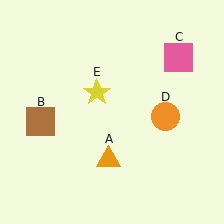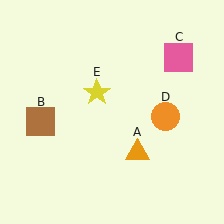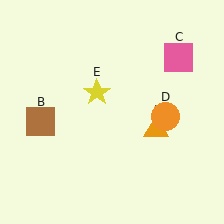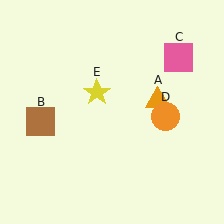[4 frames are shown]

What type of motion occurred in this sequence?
The orange triangle (object A) rotated counterclockwise around the center of the scene.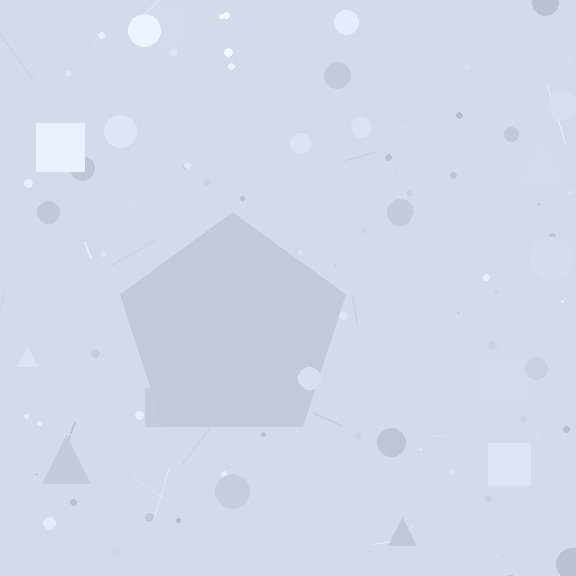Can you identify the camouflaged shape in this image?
The camouflaged shape is a pentagon.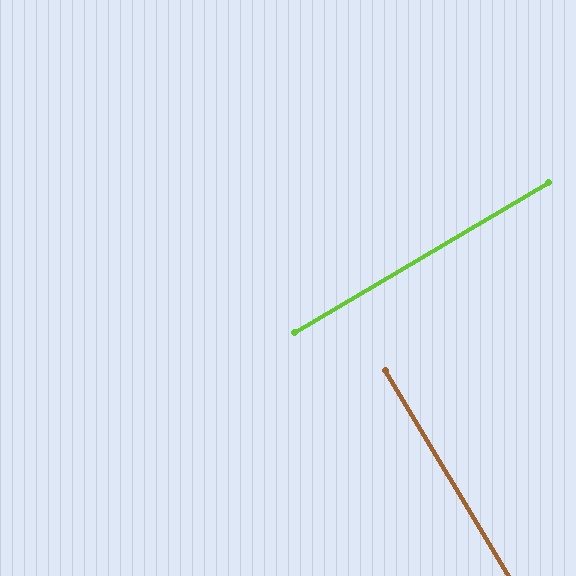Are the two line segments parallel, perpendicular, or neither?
Perpendicular — they meet at approximately 90°.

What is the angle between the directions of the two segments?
Approximately 90 degrees.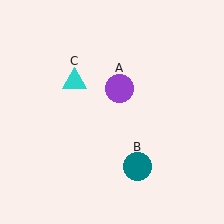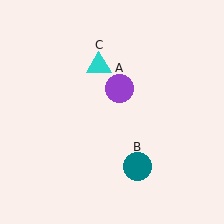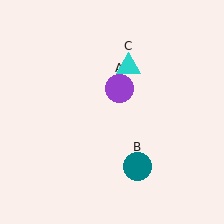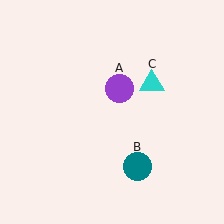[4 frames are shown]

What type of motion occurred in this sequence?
The cyan triangle (object C) rotated clockwise around the center of the scene.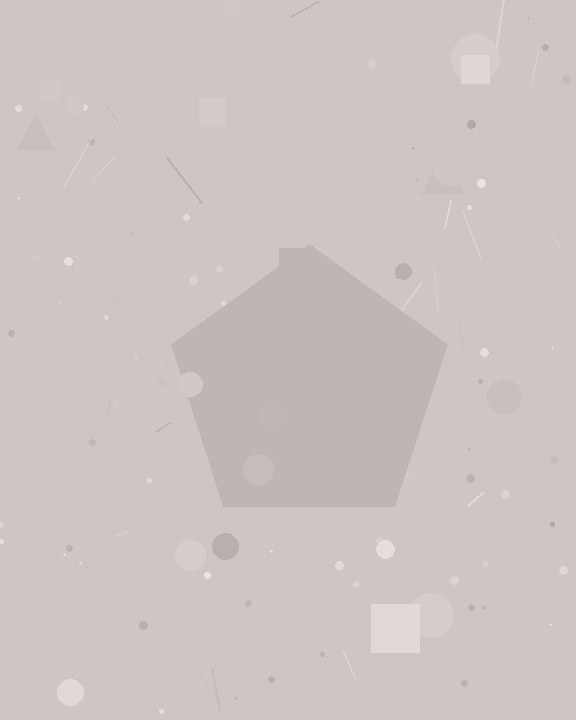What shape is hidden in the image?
A pentagon is hidden in the image.